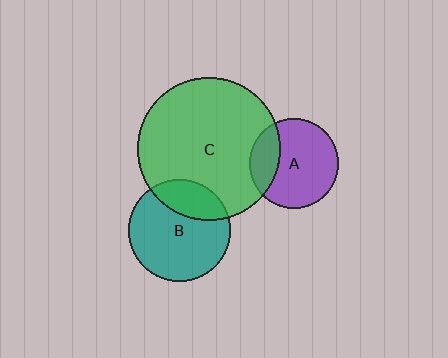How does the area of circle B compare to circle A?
Approximately 1.3 times.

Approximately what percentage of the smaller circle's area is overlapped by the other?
Approximately 25%.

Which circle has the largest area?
Circle C (green).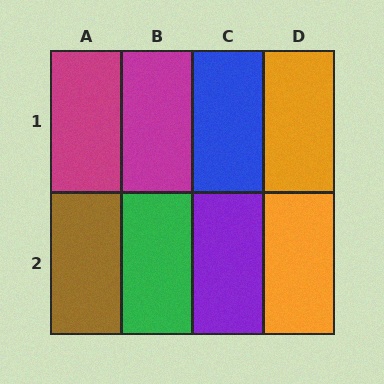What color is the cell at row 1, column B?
Magenta.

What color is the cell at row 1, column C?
Blue.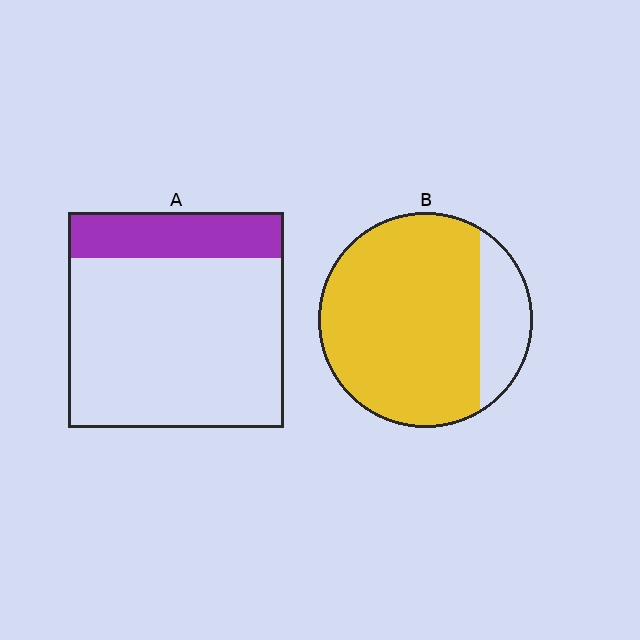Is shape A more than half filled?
No.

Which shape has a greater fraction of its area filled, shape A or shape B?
Shape B.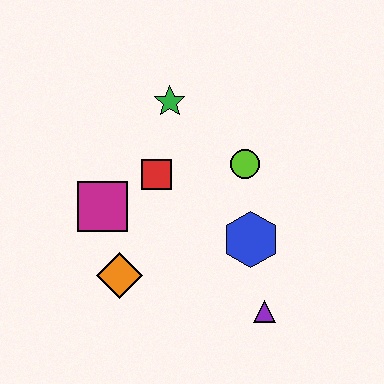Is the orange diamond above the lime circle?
No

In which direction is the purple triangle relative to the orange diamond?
The purple triangle is to the right of the orange diamond.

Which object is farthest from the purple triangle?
The green star is farthest from the purple triangle.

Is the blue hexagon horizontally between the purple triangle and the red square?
Yes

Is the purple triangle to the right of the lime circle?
Yes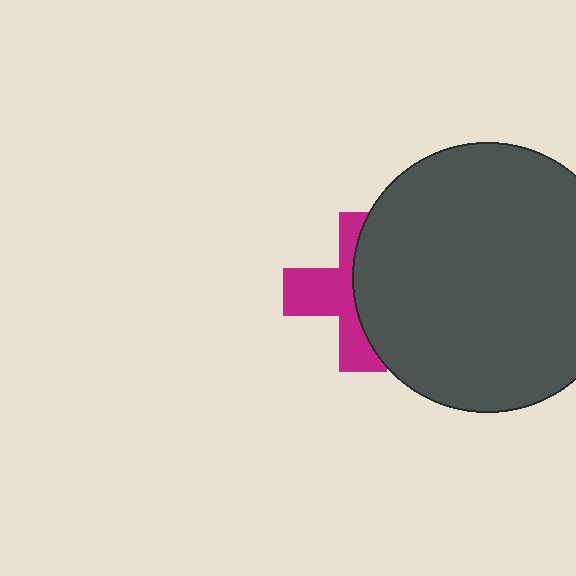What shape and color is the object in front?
The object in front is a dark gray circle.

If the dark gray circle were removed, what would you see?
You would see the complete magenta cross.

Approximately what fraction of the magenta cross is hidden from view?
Roughly 53% of the magenta cross is hidden behind the dark gray circle.